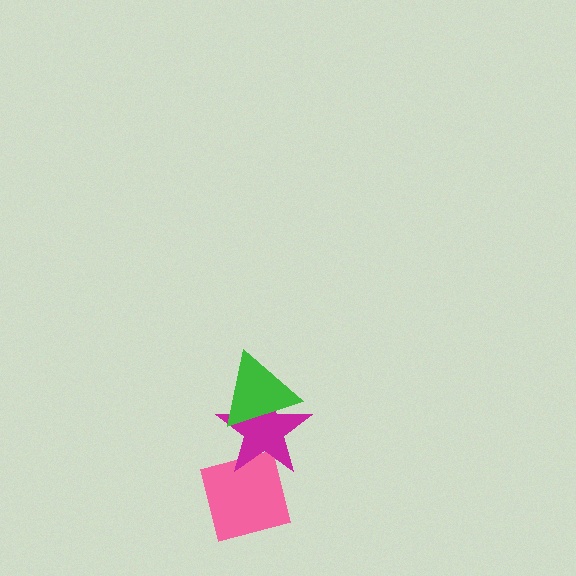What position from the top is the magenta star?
The magenta star is 2nd from the top.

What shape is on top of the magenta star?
The green triangle is on top of the magenta star.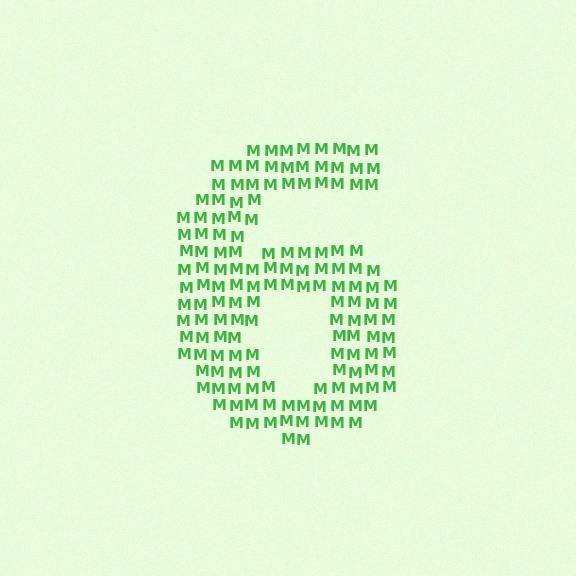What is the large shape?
The large shape is the digit 6.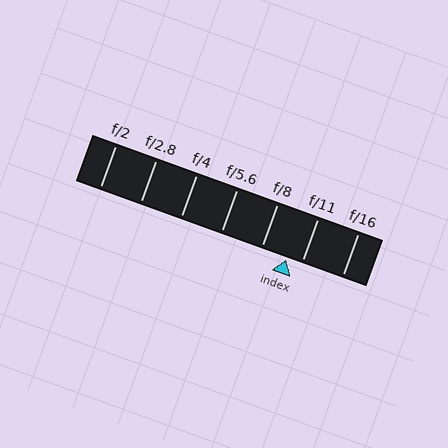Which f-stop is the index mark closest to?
The index mark is closest to f/11.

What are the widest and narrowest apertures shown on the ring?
The widest aperture shown is f/2 and the narrowest is f/16.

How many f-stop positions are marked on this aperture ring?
There are 7 f-stop positions marked.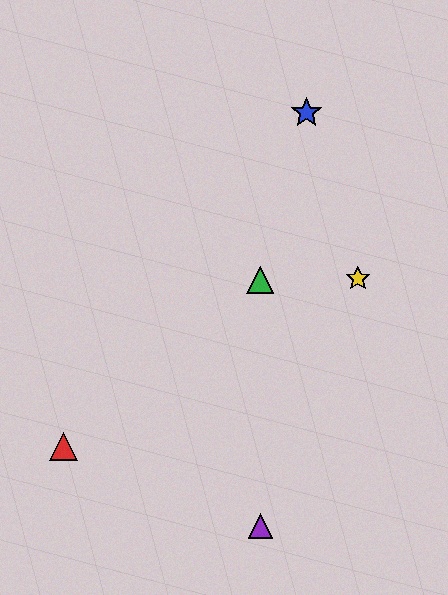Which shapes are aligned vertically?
The green triangle, the purple triangle are aligned vertically.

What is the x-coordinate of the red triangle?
The red triangle is at x≈64.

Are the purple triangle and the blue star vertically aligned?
No, the purple triangle is at x≈260 and the blue star is at x≈307.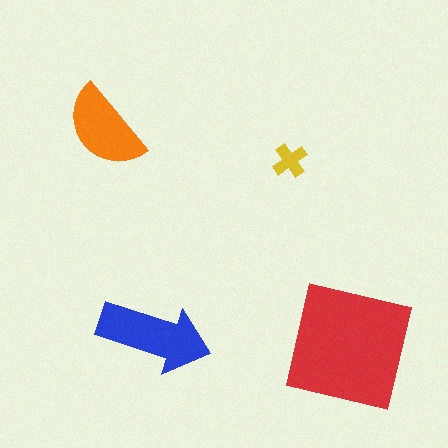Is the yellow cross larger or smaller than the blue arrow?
Smaller.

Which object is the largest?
The red square.